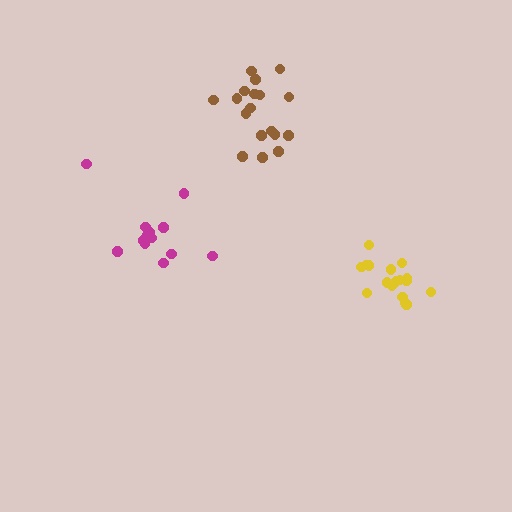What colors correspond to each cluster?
The clusters are colored: brown, yellow, magenta.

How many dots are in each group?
Group 1: 19 dots, Group 2: 17 dots, Group 3: 14 dots (50 total).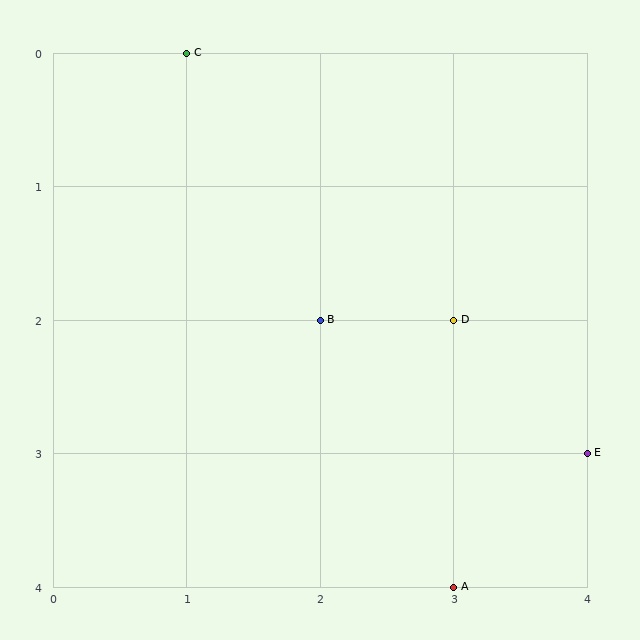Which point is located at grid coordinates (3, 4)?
Point A is at (3, 4).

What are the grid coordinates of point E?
Point E is at grid coordinates (4, 3).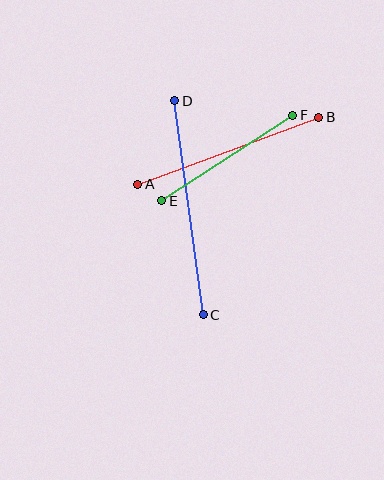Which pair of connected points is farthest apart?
Points C and D are farthest apart.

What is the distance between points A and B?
The distance is approximately 193 pixels.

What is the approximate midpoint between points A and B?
The midpoint is at approximately (228, 151) pixels.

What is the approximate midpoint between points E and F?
The midpoint is at approximately (227, 158) pixels.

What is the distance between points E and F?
The distance is approximately 156 pixels.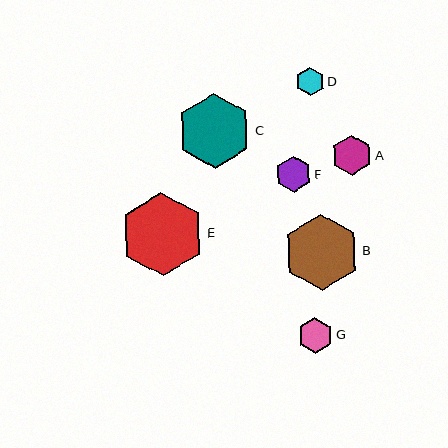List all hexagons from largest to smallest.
From largest to smallest: E, B, C, A, F, G, D.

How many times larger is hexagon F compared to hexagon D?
Hexagon F is approximately 1.3 times the size of hexagon D.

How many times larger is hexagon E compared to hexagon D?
Hexagon E is approximately 3.0 times the size of hexagon D.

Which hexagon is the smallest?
Hexagon D is the smallest with a size of approximately 28 pixels.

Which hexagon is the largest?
Hexagon E is the largest with a size of approximately 84 pixels.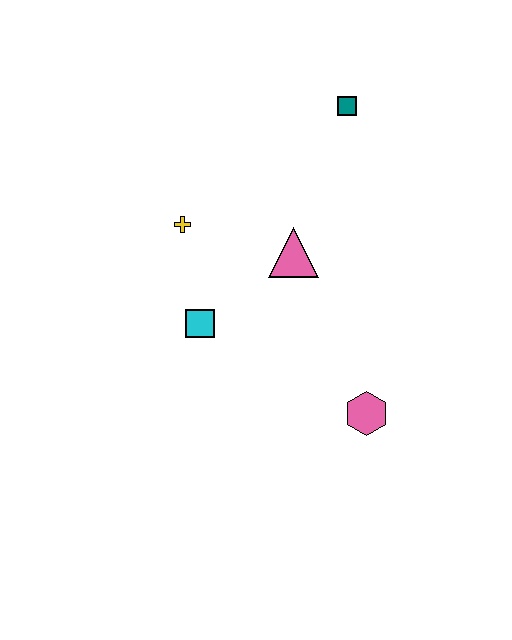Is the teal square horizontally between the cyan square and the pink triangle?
No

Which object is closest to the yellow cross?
The cyan square is closest to the yellow cross.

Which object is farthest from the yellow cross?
The pink hexagon is farthest from the yellow cross.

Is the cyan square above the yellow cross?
No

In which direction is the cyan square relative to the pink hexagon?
The cyan square is to the left of the pink hexagon.